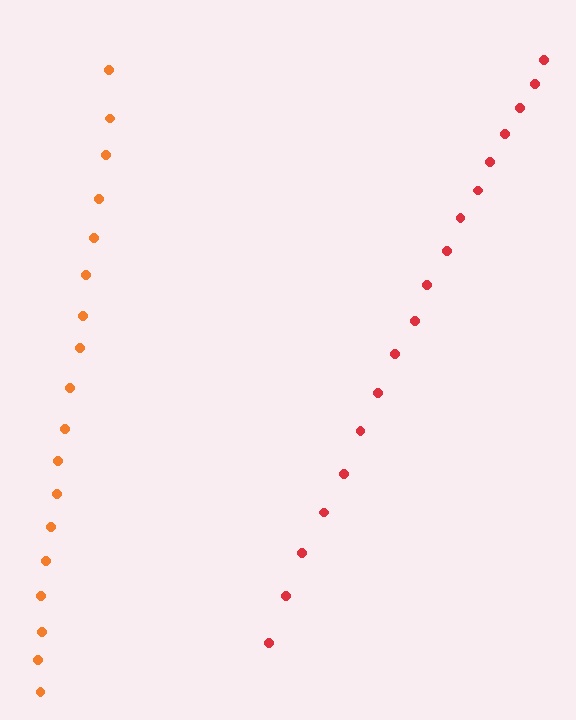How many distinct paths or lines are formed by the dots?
There are 2 distinct paths.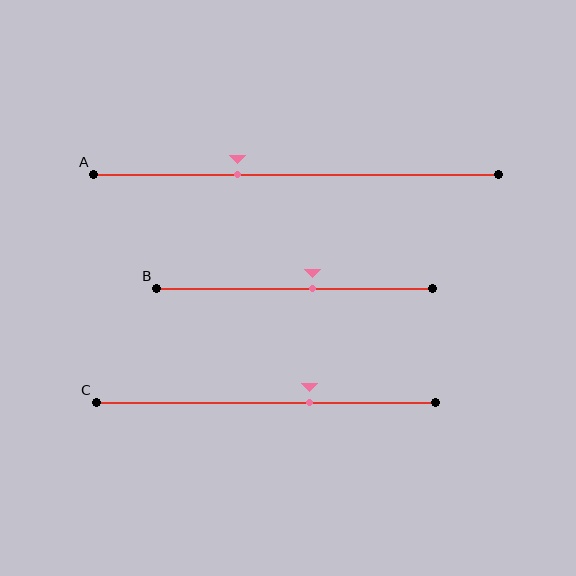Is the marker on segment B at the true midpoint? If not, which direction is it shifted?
No, the marker on segment B is shifted to the right by about 6% of the segment length.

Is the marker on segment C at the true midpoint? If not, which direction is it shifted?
No, the marker on segment C is shifted to the right by about 13% of the segment length.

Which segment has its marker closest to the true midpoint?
Segment B has its marker closest to the true midpoint.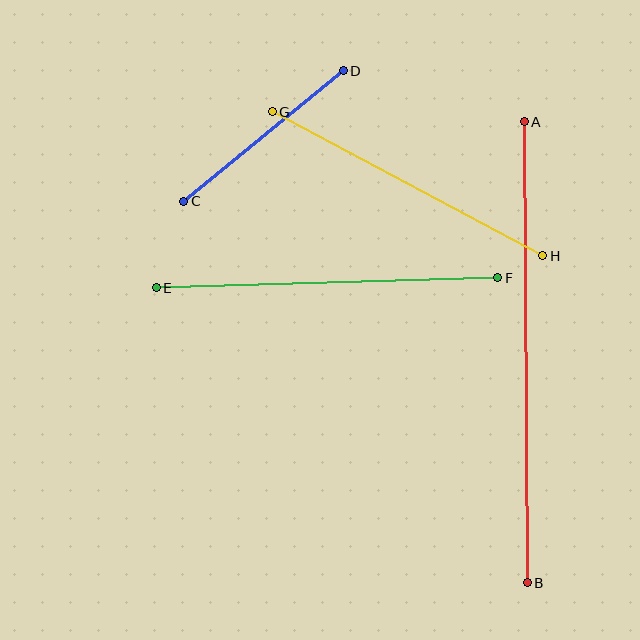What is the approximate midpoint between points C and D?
The midpoint is at approximately (263, 136) pixels.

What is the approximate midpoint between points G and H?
The midpoint is at approximately (407, 184) pixels.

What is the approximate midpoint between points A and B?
The midpoint is at approximately (526, 352) pixels.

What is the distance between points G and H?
The distance is approximately 306 pixels.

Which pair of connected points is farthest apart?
Points A and B are farthest apart.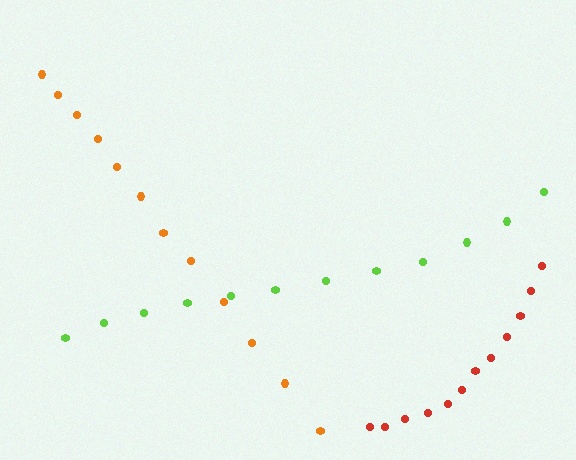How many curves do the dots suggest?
There are 3 distinct paths.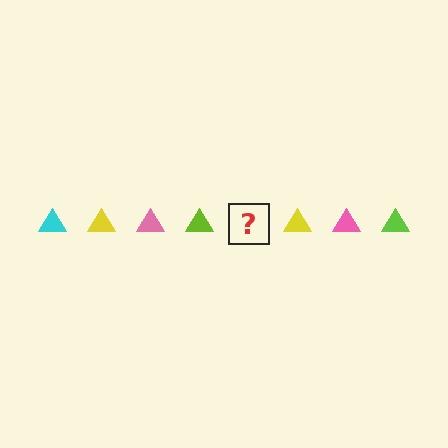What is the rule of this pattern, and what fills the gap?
The rule is that the pattern cycles through cyan, yellow, pink, lime triangles. The gap should be filled with a cyan triangle.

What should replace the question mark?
The question mark should be replaced with a cyan triangle.